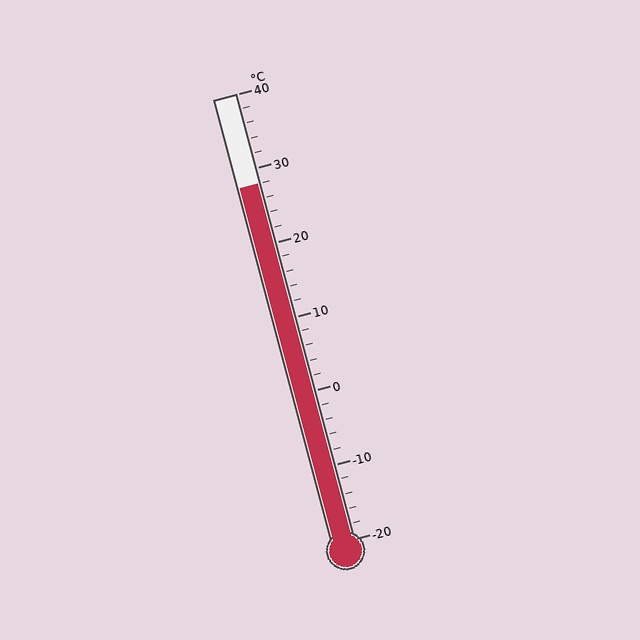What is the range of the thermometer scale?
The thermometer scale ranges from -20°C to 40°C.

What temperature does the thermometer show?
The thermometer shows approximately 28°C.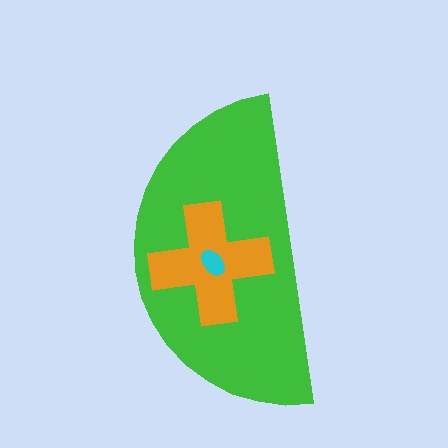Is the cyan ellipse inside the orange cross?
Yes.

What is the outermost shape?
The green semicircle.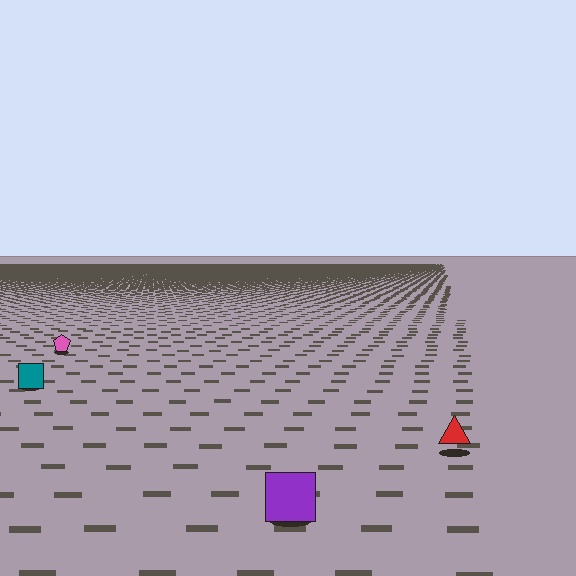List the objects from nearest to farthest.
From nearest to farthest: the purple square, the red triangle, the teal square, the pink pentagon.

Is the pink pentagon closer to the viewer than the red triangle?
No. The red triangle is closer — you can tell from the texture gradient: the ground texture is coarser near it.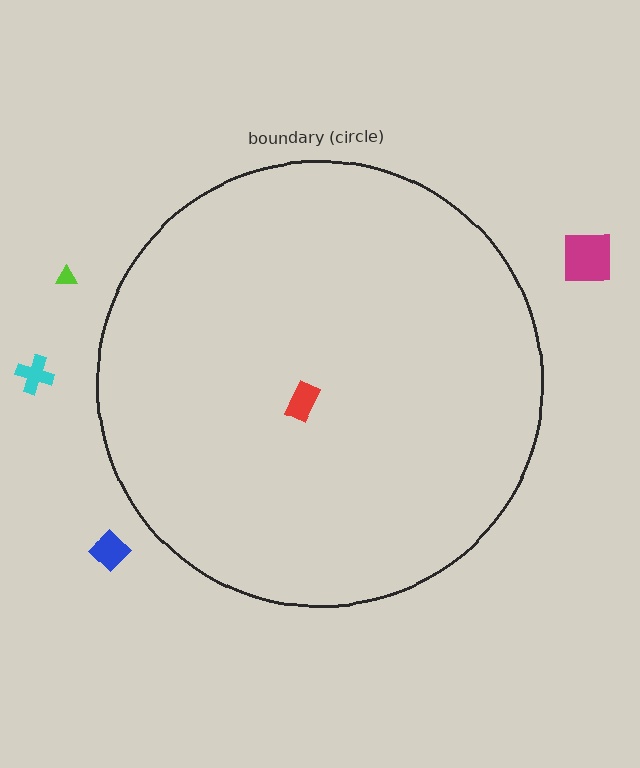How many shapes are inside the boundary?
1 inside, 4 outside.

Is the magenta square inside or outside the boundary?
Outside.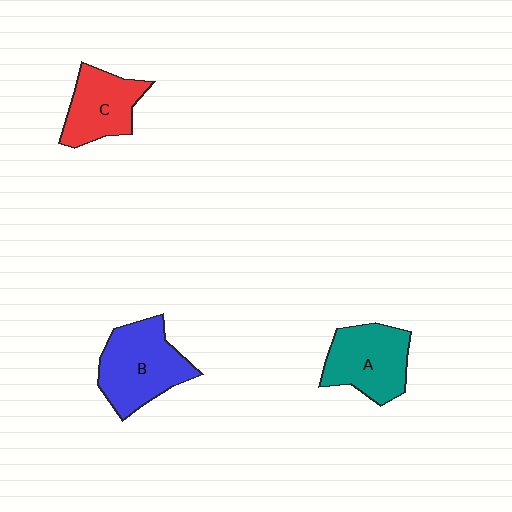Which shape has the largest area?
Shape B (blue).